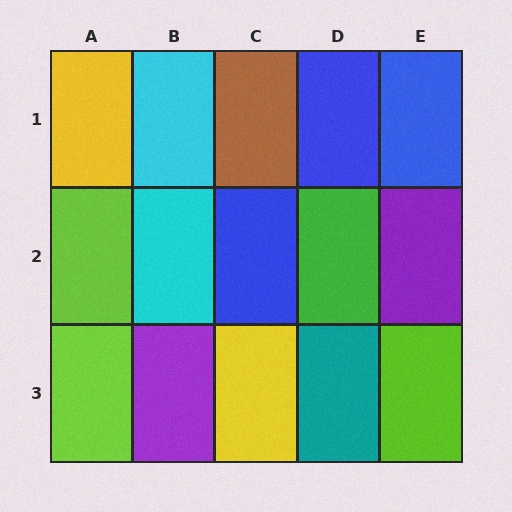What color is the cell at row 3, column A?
Lime.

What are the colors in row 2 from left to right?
Lime, cyan, blue, green, purple.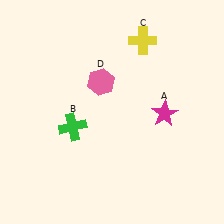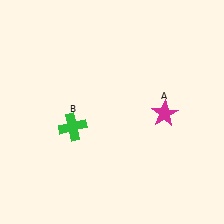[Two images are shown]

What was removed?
The pink hexagon (D), the yellow cross (C) were removed in Image 2.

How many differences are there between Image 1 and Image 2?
There are 2 differences between the two images.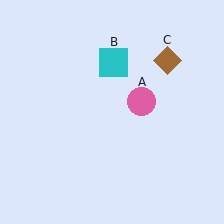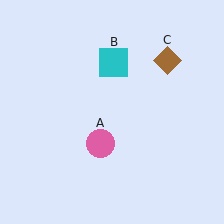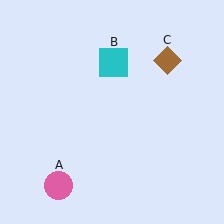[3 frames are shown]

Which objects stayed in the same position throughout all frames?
Cyan square (object B) and brown diamond (object C) remained stationary.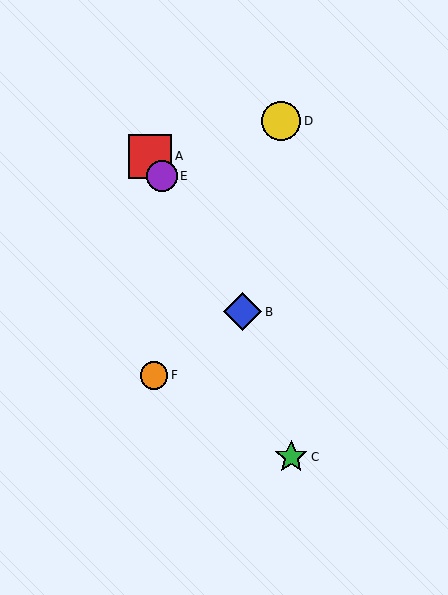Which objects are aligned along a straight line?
Objects A, B, E are aligned along a straight line.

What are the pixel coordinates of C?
Object C is at (291, 457).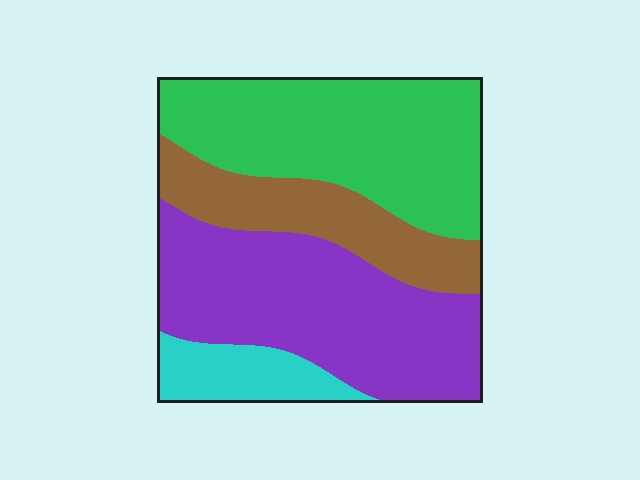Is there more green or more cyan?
Green.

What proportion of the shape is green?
Green takes up about one third (1/3) of the shape.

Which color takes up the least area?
Cyan, at roughly 10%.